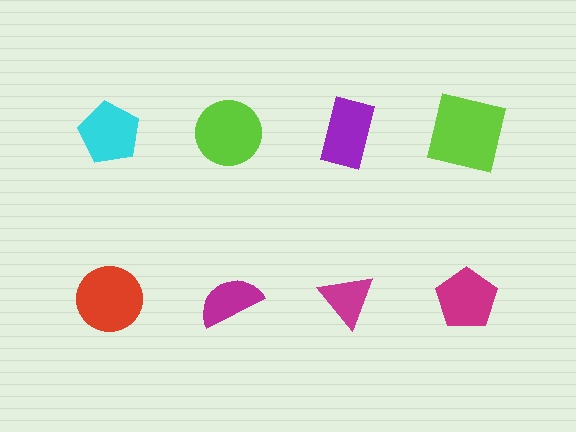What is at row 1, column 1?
A cyan pentagon.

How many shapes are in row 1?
4 shapes.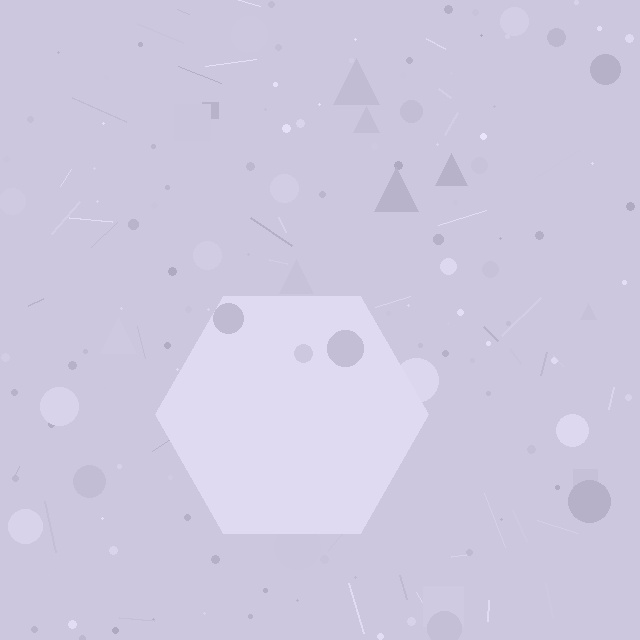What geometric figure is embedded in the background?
A hexagon is embedded in the background.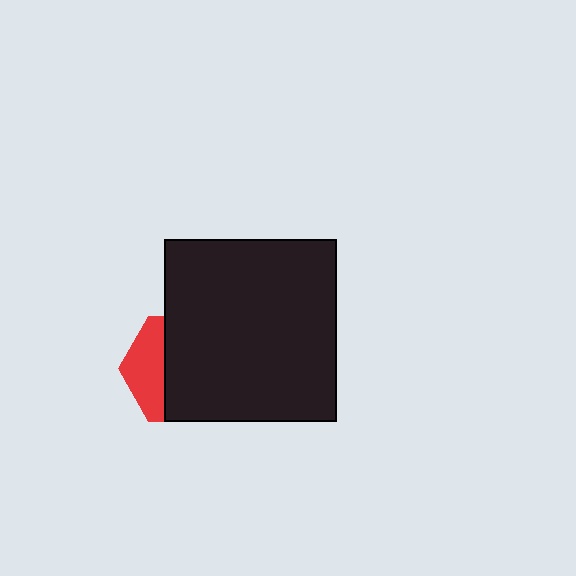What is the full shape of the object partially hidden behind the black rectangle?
The partially hidden object is a red hexagon.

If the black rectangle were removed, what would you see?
You would see the complete red hexagon.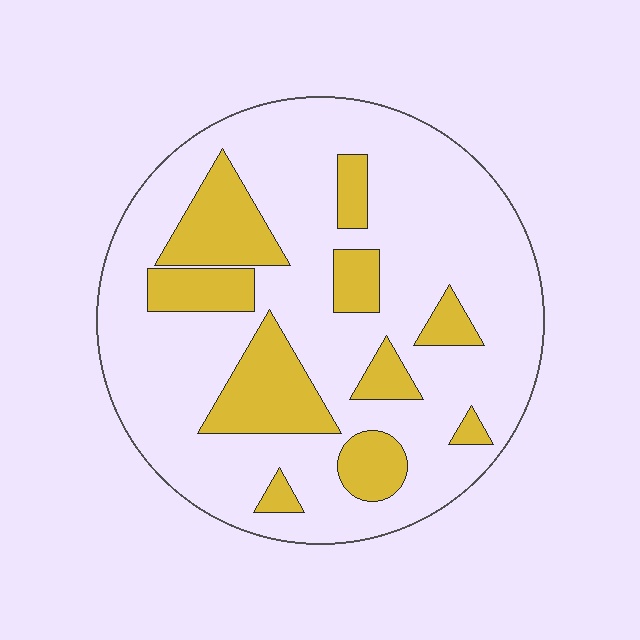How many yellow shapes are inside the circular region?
10.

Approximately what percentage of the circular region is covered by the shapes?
Approximately 25%.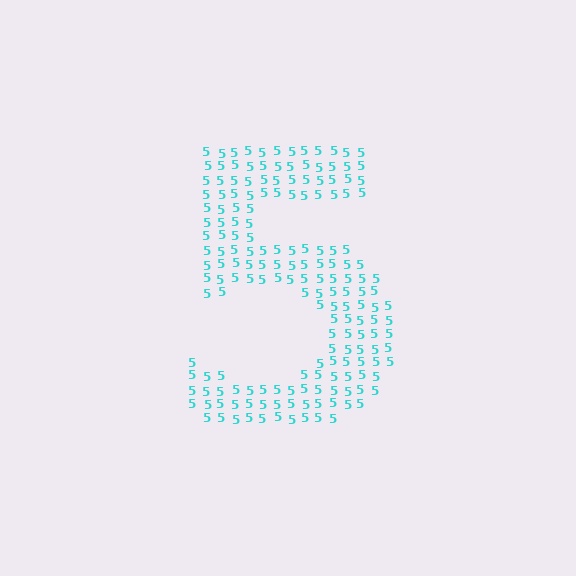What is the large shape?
The large shape is the digit 5.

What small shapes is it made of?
It is made of small digit 5's.